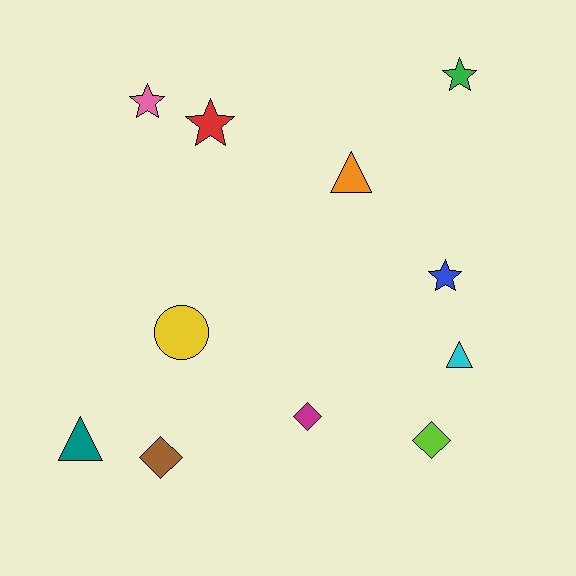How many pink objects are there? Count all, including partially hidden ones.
There is 1 pink object.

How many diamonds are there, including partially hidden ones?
There are 3 diamonds.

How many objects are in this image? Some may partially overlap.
There are 11 objects.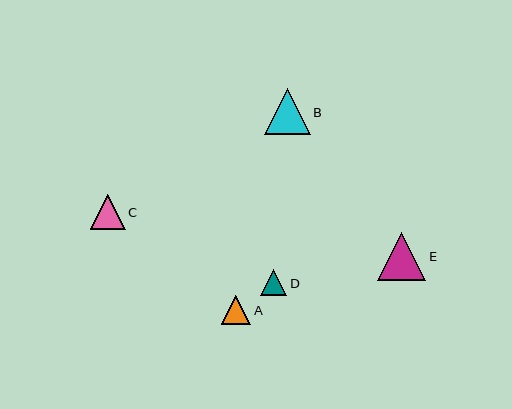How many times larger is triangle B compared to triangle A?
Triangle B is approximately 1.6 times the size of triangle A.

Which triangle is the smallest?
Triangle D is the smallest with a size of approximately 26 pixels.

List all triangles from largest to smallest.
From largest to smallest: E, B, C, A, D.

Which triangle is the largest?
Triangle E is the largest with a size of approximately 48 pixels.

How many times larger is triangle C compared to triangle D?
Triangle C is approximately 1.3 times the size of triangle D.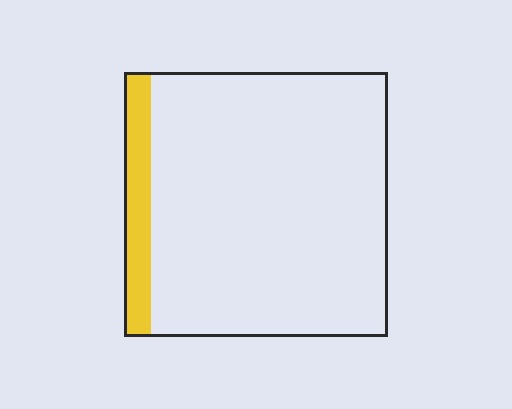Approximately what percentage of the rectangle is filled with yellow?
Approximately 10%.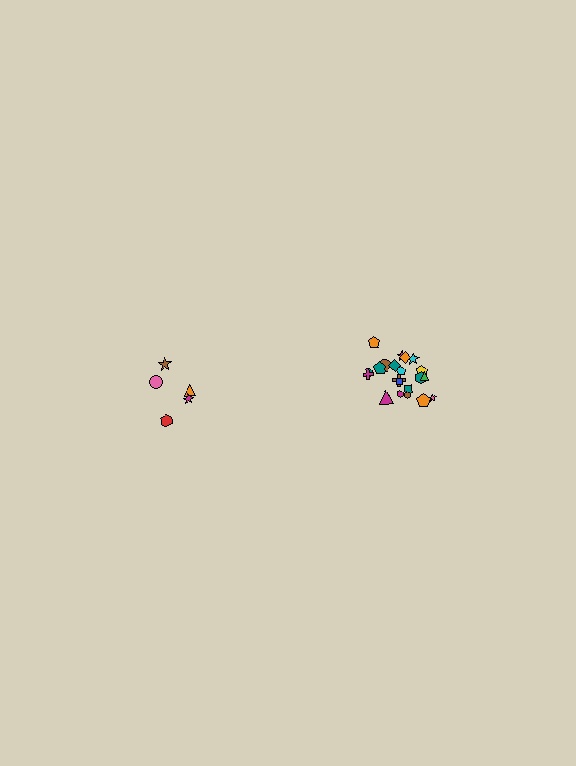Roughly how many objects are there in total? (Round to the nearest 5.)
Roughly 25 objects in total.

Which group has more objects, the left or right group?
The right group.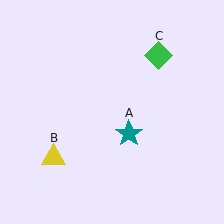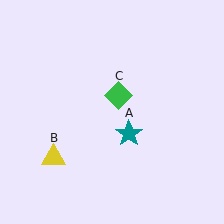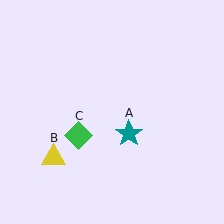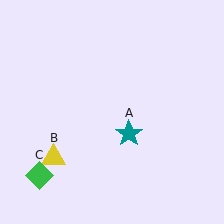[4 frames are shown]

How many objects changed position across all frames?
1 object changed position: green diamond (object C).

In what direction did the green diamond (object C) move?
The green diamond (object C) moved down and to the left.